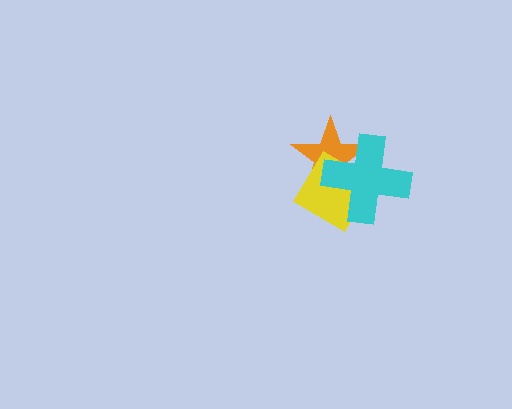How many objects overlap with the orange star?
2 objects overlap with the orange star.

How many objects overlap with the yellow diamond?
2 objects overlap with the yellow diamond.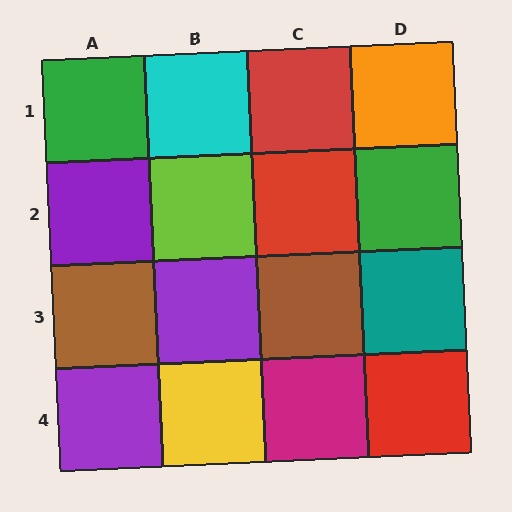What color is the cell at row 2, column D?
Green.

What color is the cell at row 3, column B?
Purple.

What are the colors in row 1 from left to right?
Green, cyan, red, orange.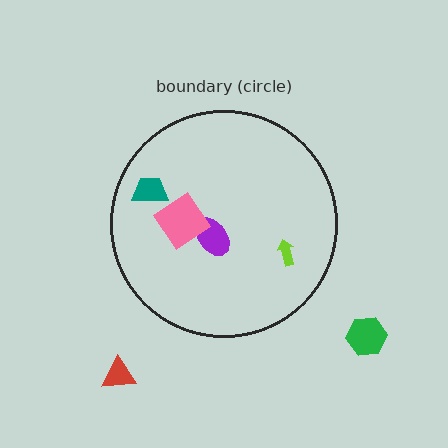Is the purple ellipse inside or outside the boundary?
Inside.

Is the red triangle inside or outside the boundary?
Outside.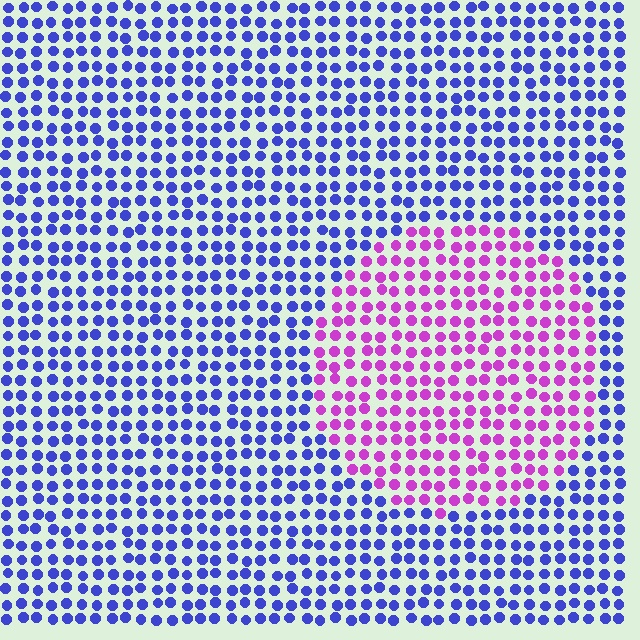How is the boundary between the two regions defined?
The boundary is defined purely by a slight shift in hue (about 61 degrees). Spacing, size, and orientation are identical on both sides.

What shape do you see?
I see a circle.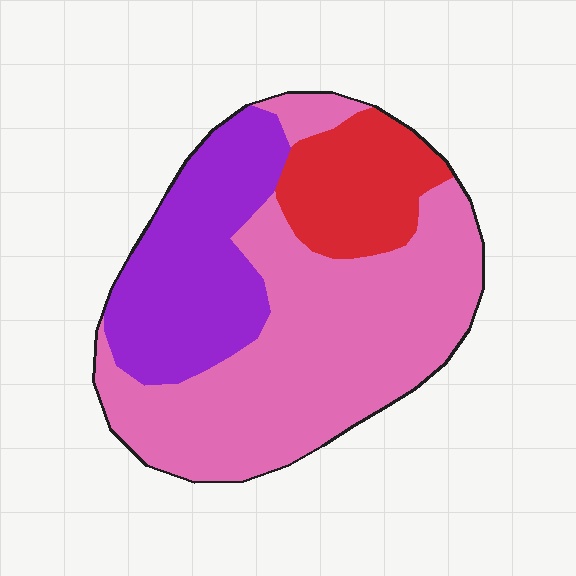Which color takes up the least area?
Red, at roughly 15%.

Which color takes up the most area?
Pink, at roughly 55%.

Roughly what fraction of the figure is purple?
Purple takes up about one quarter (1/4) of the figure.